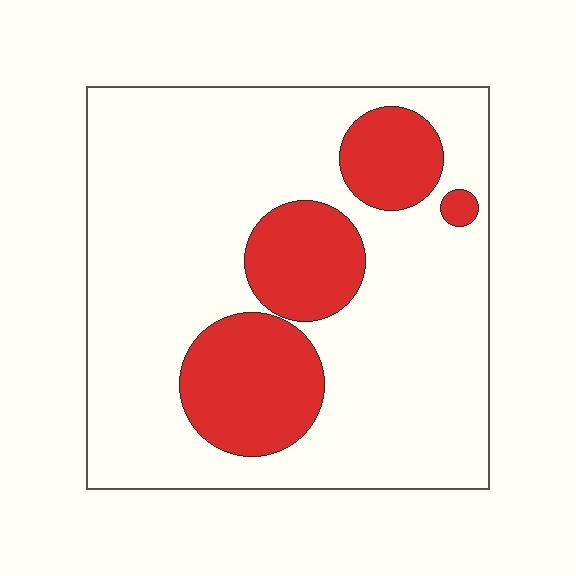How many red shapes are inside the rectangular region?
4.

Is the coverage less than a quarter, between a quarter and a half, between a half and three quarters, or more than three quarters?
Less than a quarter.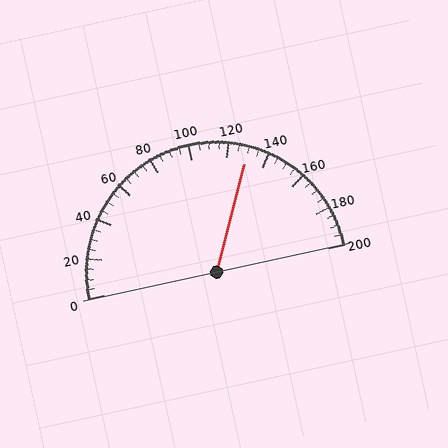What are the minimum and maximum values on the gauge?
The gauge ranges from 0 to 200.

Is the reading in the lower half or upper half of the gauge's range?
The reading is in the upper half of the range (0 to 200).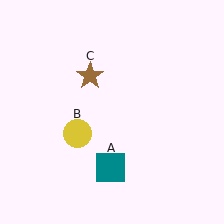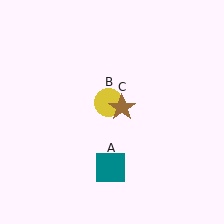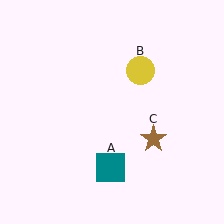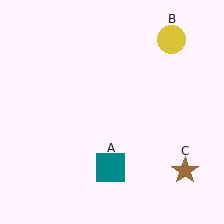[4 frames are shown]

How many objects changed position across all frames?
2 objects changed position: yellow circle (object B), brown star (object C).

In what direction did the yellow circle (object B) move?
The yellow circle (object B) moved up and to the right.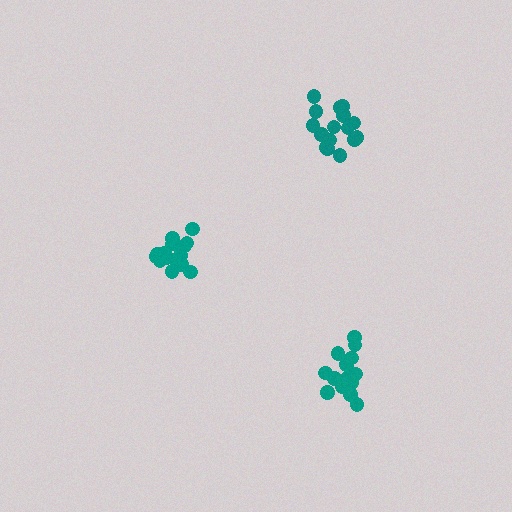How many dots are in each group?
Group 1: 15 dots, Group 2: 16 dots, Group 3: 16 dots (47 total).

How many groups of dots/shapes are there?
There are 3 groups.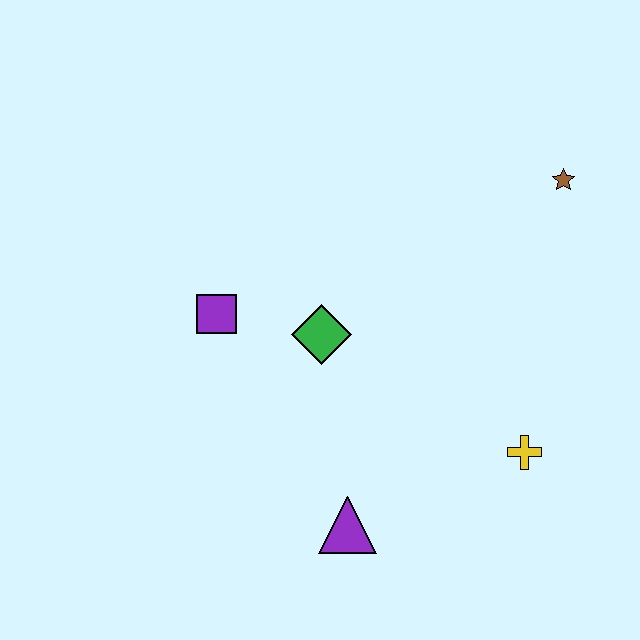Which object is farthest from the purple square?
The brown star is farthest from the purple square.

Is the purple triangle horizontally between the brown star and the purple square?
Yes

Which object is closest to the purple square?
The green diamond is closest to the purple square.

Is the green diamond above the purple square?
No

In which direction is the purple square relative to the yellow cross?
The purple square is to the left of the yellow cross.